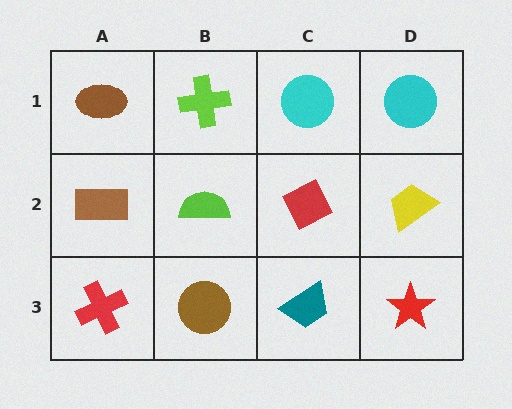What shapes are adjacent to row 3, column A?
A brown rectangle (row 2, column A), a brown circle (row 3, column B).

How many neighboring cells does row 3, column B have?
3.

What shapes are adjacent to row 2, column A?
A brown ellipse (row 1, column A), a red cross (row 3, column A), a lime semicircle (row 2, column B).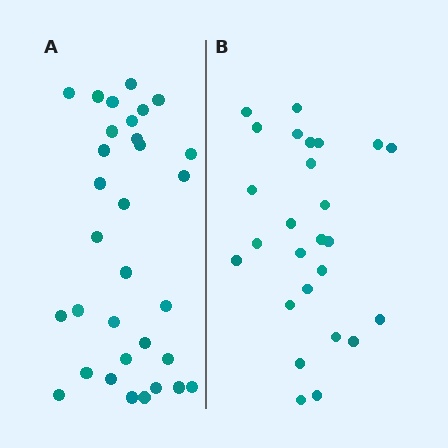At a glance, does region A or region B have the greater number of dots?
Region A (the left region) has more dots.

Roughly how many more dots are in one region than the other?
Region A has about 6 more dots than region B.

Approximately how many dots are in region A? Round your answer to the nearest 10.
About 30 dots. (The exact count is 32, which rounds to 30.)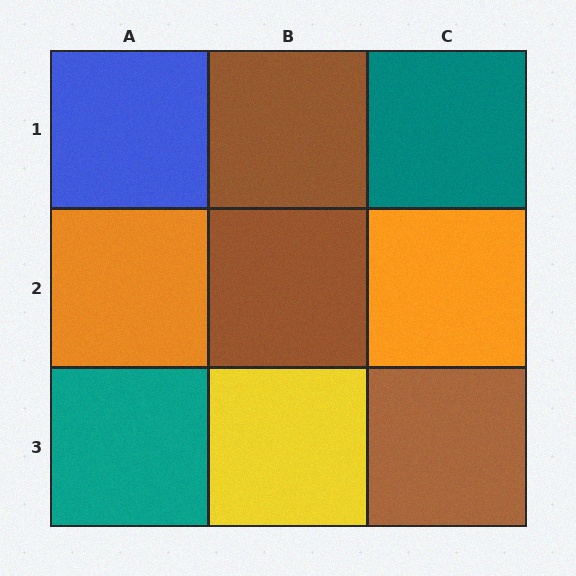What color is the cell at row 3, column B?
Yellow.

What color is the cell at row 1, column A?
Blue.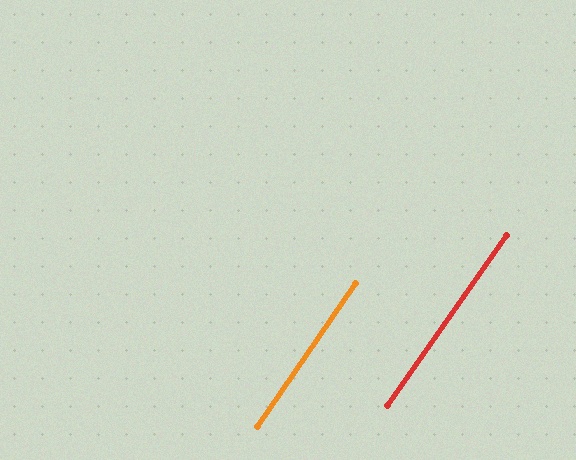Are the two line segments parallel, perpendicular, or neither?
Parallel — their directions differ by only 0.6°.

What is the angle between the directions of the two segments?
Approximately 1 degree.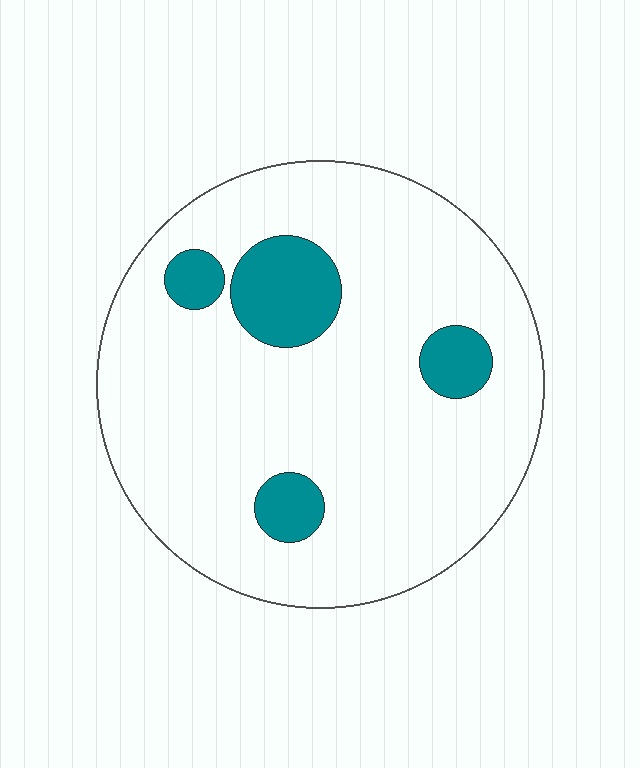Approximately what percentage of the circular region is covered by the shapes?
Approximately 15%.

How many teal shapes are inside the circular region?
4.